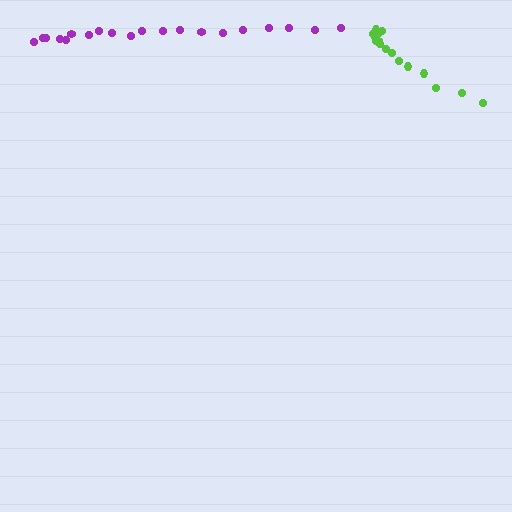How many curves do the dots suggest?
There are 2 distinct paths.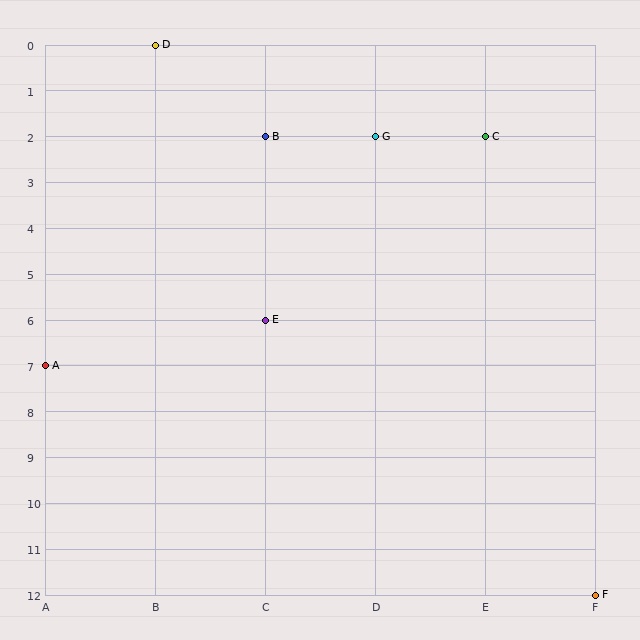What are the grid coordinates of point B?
Point B is at grid coordinates (C, 2).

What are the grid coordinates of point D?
Point D is at grid coordinates (B, 0).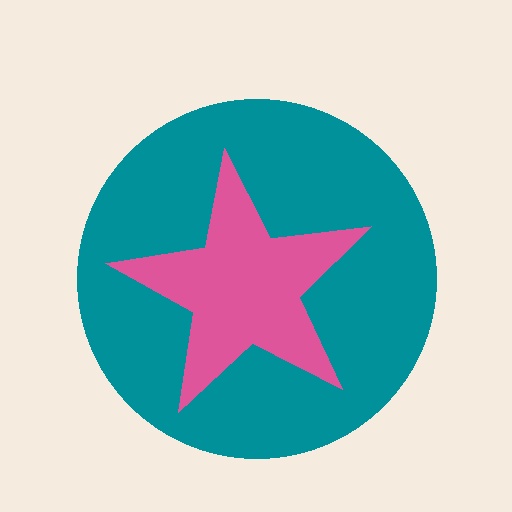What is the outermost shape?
The teal circle.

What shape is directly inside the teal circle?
The pink star.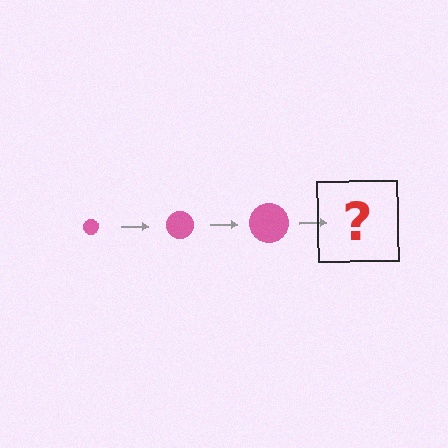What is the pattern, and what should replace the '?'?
The pattern is that the circle gets progressively larger each step. The '?' should be a pink circle, larger than the previous one.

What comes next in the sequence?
The next element should be a pink circle, larger than the previous one.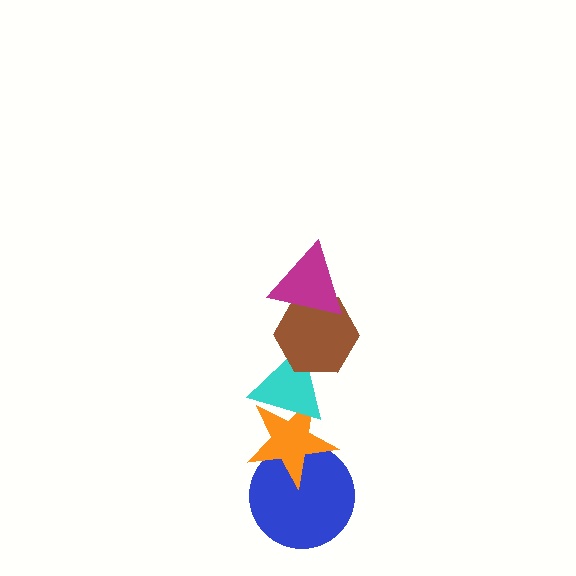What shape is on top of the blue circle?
The orange star is on top of the blue circle.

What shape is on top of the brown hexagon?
The magenta triangle is on top of the brown hexagon.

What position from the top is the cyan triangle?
The cyan triangle is 3rd from the top.